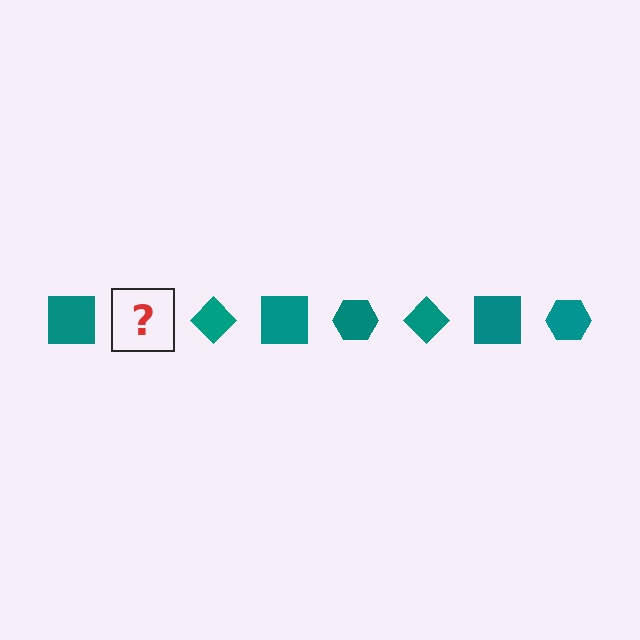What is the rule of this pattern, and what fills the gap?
The rule is that the pattern cycles through square, hexagon, diamond shapes in teal. The gap should be filled with a teal hexagon.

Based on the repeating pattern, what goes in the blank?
The blank should be a teal hexagon.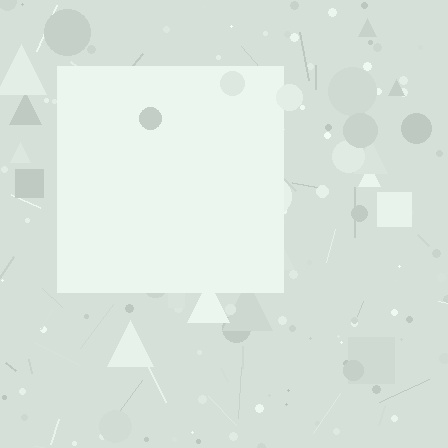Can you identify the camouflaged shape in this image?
The camouflaged shape is a square.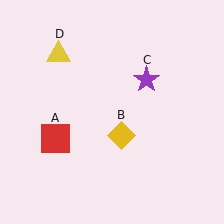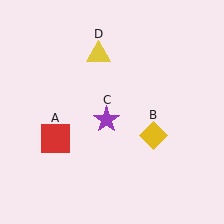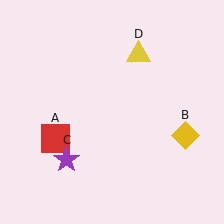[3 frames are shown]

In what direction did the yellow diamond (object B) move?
The yellow diamond (object B) moved right.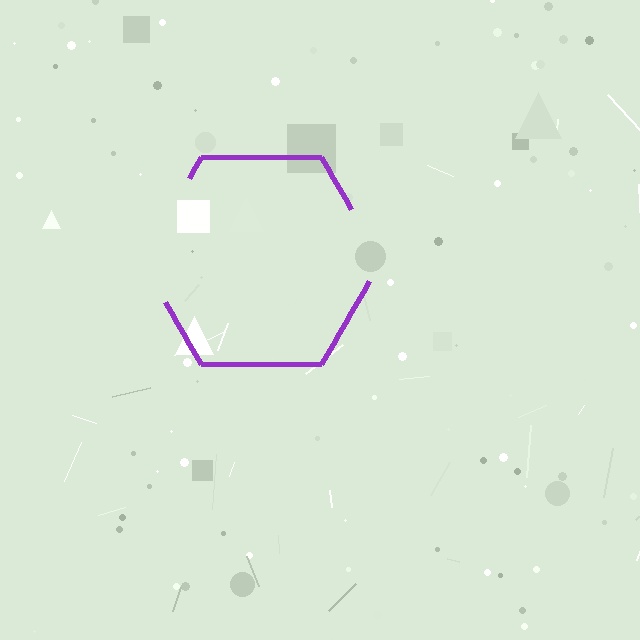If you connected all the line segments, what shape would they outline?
They would outline a hexagon.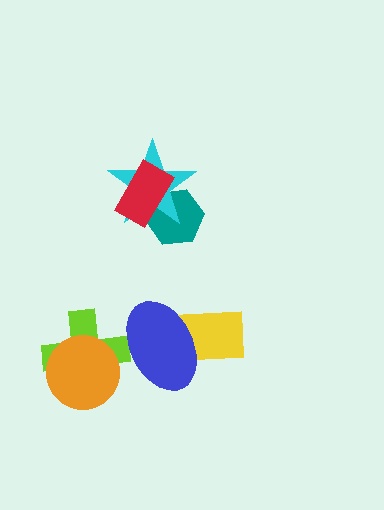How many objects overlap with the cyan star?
2 objects overlap with the cyan star.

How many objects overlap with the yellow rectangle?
1 object overlaps with the yellow rectangle.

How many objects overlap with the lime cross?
2 objects overlap with the lime cross.